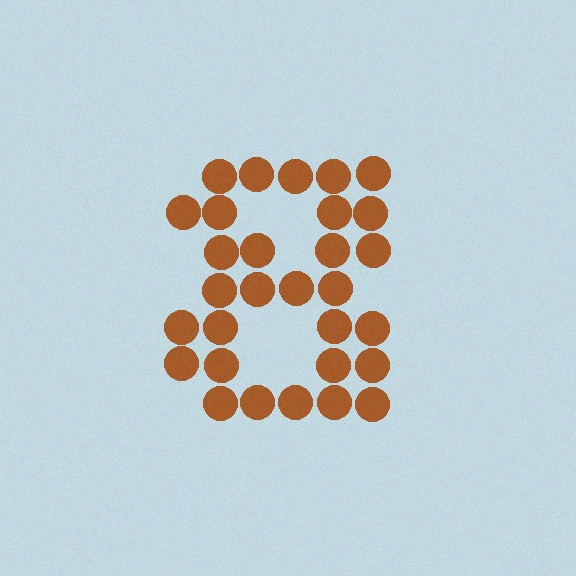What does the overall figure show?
The overall figure shows the digit 8.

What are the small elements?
The small elements are circles.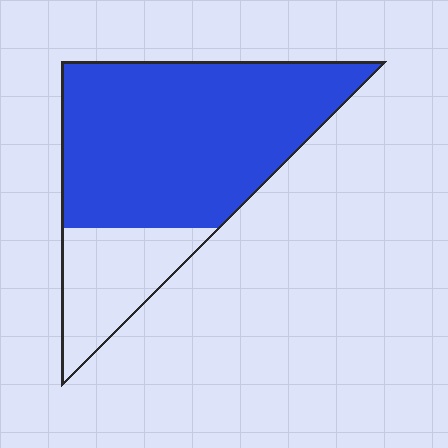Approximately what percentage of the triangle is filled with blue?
Approximately 75%.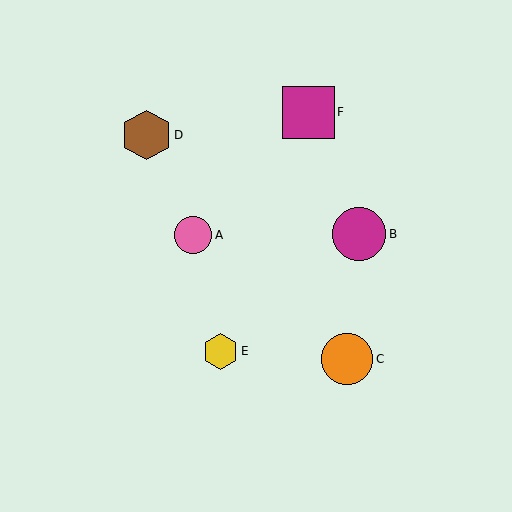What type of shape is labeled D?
Shape D is a brown hexagon.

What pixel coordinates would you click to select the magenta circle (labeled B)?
Click at (359, 234) to select the magenta circle B.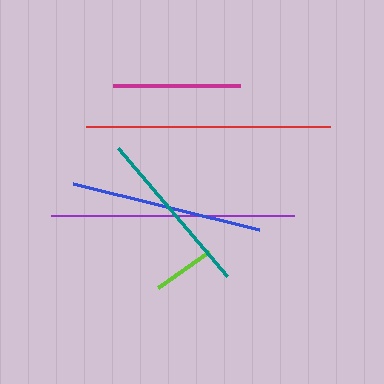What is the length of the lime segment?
The lime segment is approximately 62 pixels long.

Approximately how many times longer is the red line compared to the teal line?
The red line is approximately 1.5 times the length of the teal line.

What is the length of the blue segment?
The blue segment is approximately 192 pixels long.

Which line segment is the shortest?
The lime line is the shortest at approximately 62 pixels.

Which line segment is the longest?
The red line is the longest at approximately 244 pixels.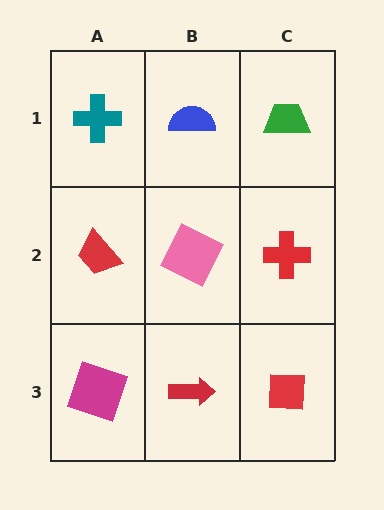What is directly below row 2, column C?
A red square.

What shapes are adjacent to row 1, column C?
A red cross (row 2, column C), a blue semicircle (row 1, column B).